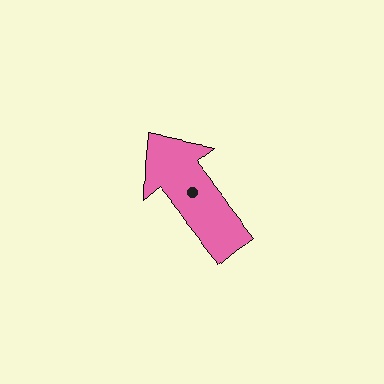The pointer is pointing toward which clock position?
Roughly 11 o'clock.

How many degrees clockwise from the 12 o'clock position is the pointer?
Approximately 321 degrees.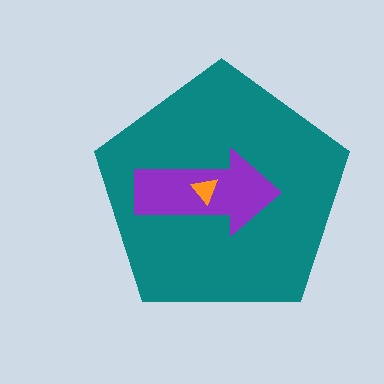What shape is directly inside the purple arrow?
The orange triangle.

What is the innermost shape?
The orange triangle.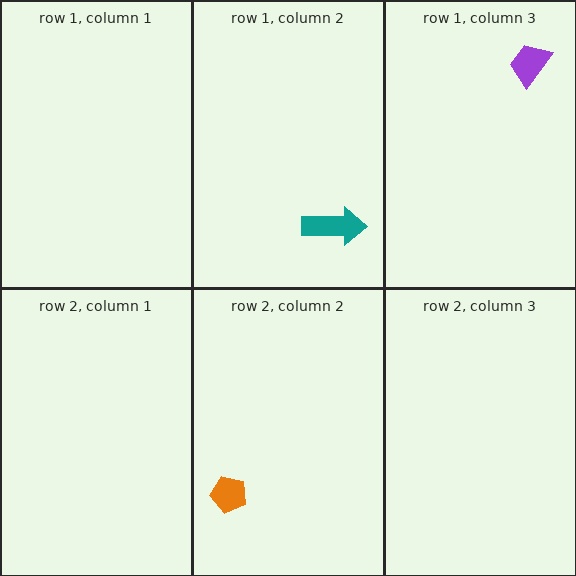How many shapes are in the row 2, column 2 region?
1.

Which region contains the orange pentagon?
The row 2, column 2 region.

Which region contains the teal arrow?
The row 1, column 2 region.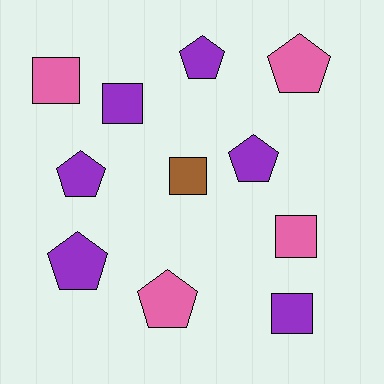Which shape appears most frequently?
Pentagon, with 6 objects.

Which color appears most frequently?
Purple, with 6 objects.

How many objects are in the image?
There are 11 objects.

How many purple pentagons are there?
There are 4 purple pentagons.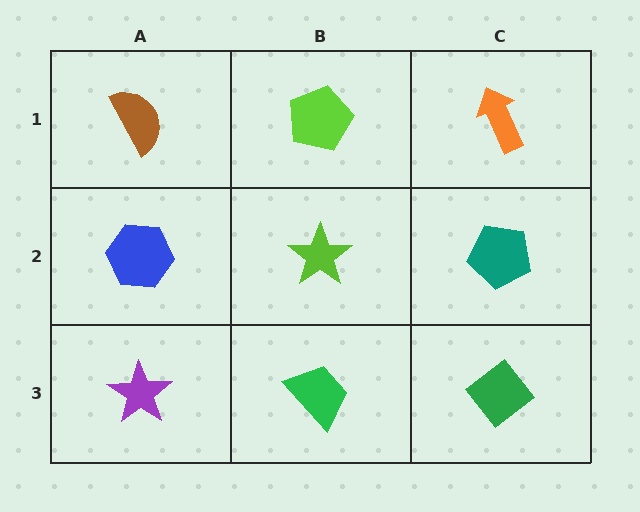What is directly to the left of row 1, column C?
A lime pentagon.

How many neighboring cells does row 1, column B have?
3.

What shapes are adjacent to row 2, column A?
A brown semicircle (row 1, column A), a purple star (row 3, column A), a lime star (row 2, column B).